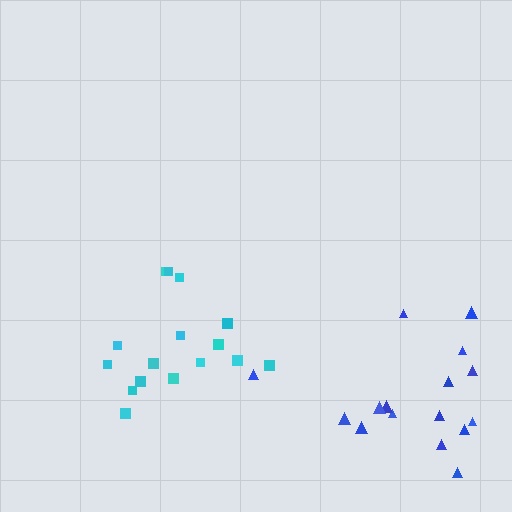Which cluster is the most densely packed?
Cyan.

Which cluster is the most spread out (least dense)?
Blue.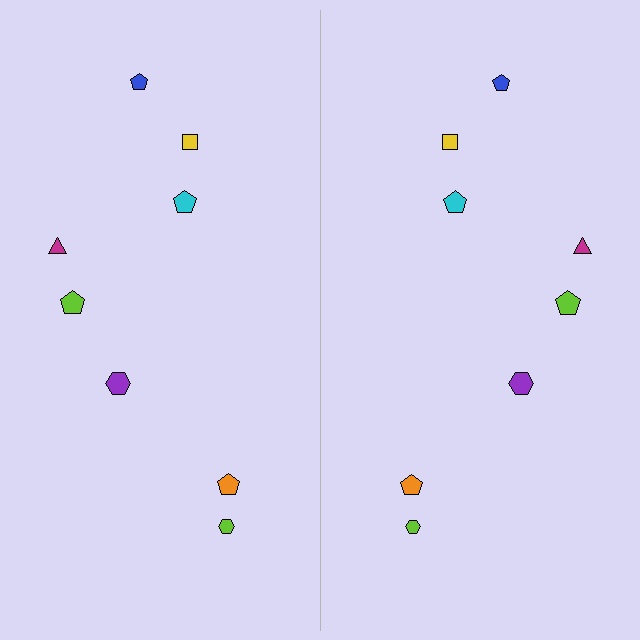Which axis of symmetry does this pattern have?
The pattern has a vertical axis of symmetry running through the center of the image.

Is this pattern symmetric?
Yes, this pattern has bilateral (reflection) symmetry.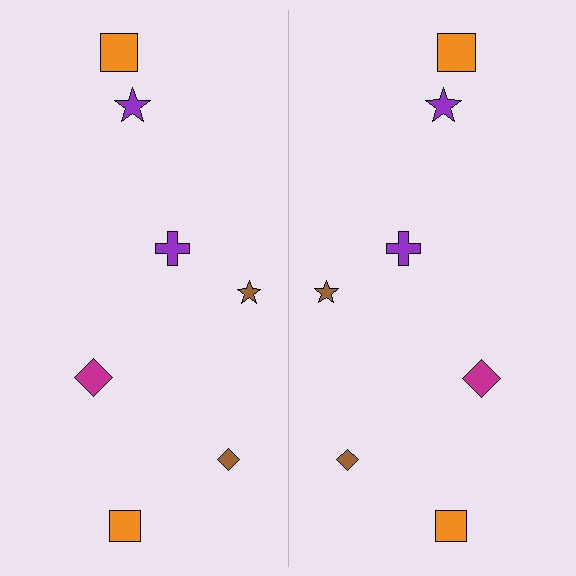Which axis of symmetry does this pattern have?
The pattern has a vertical axis of symmetry running through the center of the image.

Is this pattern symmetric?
Yes, this pattern has bilateral (reflection) symmetry.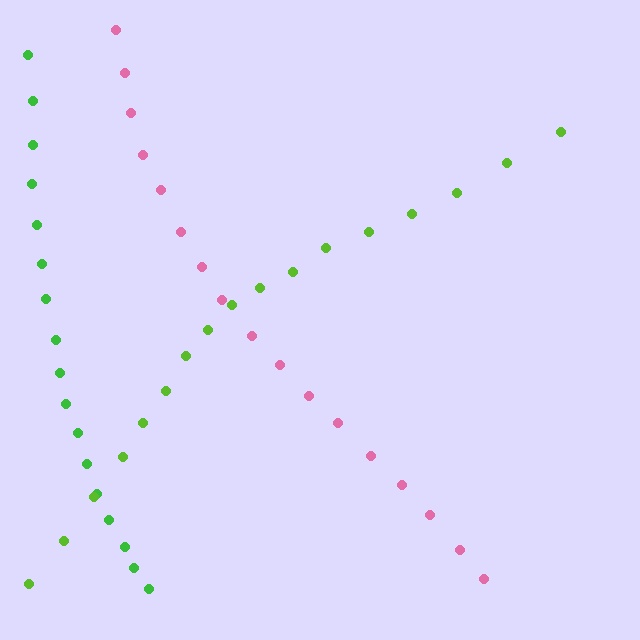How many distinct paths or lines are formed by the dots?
There are 3 distinct paths.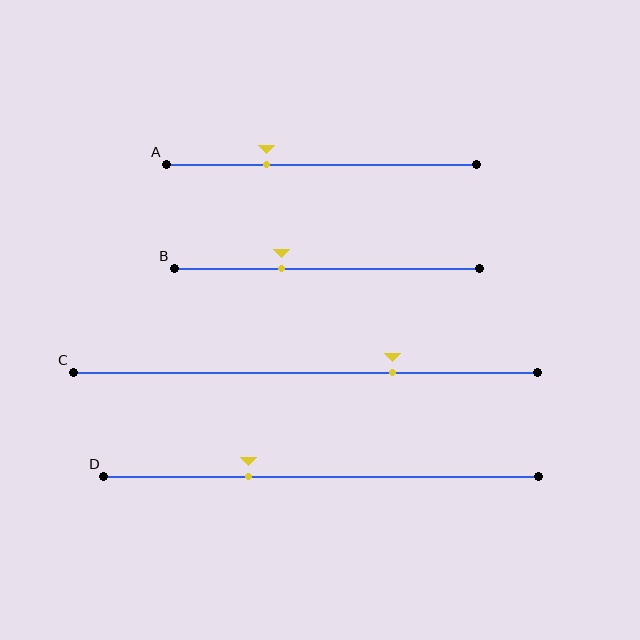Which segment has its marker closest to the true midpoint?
Segment B has its marker closest to the true midpoint.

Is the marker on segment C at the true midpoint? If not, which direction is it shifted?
No, the marker on segment C is shifted to the right by about 19% of the segment length.